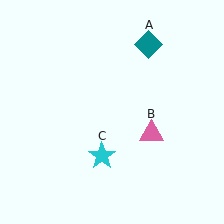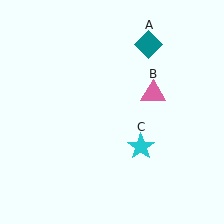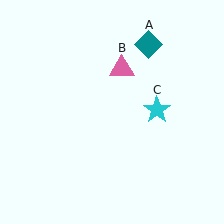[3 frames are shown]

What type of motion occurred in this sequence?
The pink triangle (object B), cyan star (object C) rotated counterclockwise around the center of the scene.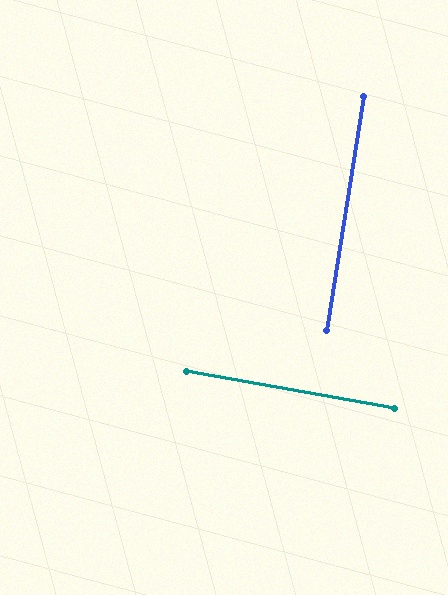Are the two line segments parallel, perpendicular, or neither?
Perpendicular — they meet at approximately 89°.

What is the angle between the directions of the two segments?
Approximately 89 degrees.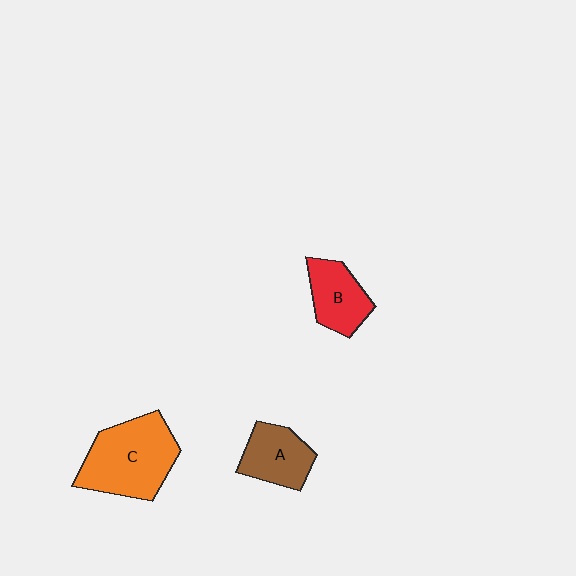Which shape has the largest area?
Shape C (orange).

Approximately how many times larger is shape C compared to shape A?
Approximately 1.7 times.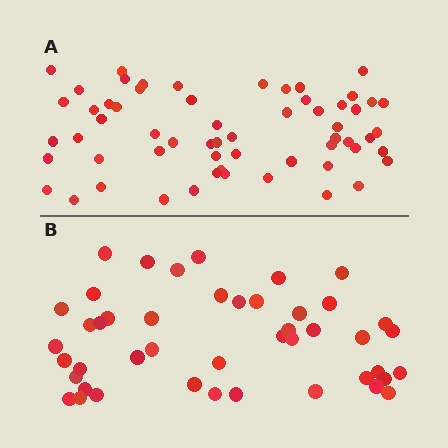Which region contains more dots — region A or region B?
Region A (the top region) has more dots.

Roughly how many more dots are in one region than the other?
Region A has approximately 15 more dots than region B.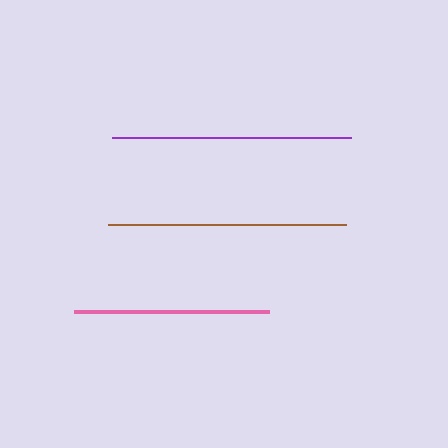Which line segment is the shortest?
The pink line is the shortest at approximately 195 pixels.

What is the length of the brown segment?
The brown segment is approximately 238 pixels long.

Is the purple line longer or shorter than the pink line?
The purple line is longer than the pink line.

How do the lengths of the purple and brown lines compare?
The purple and brown lines are approximately the same length.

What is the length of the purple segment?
The purple segment is approximately 239 pixels long.